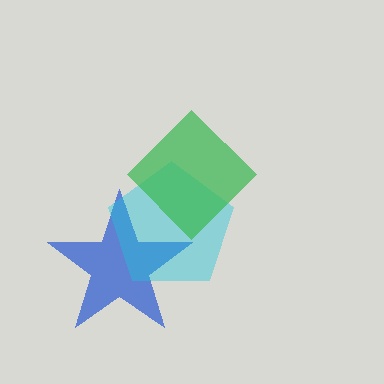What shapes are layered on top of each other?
The layered shapes are: a blue star, a cyan pentagon, a green diamond.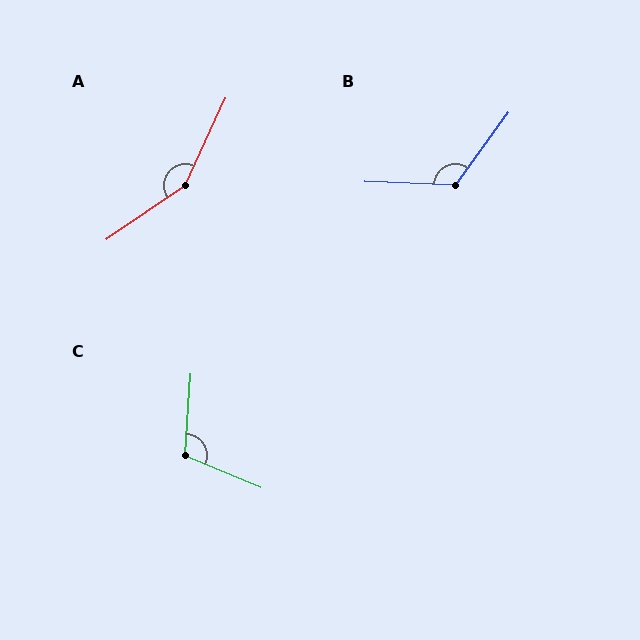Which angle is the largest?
A, at approximately 149 degrees.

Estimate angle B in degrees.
Approximately 124 degrees.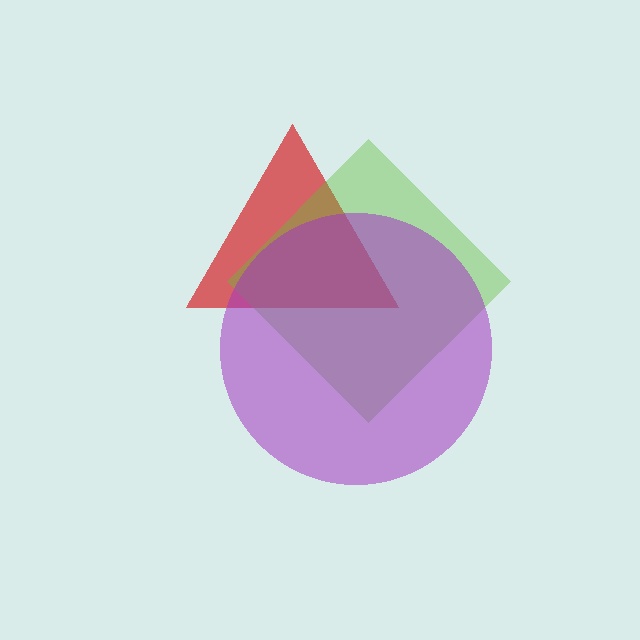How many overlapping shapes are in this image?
There are 3 overlapping shapes in the image.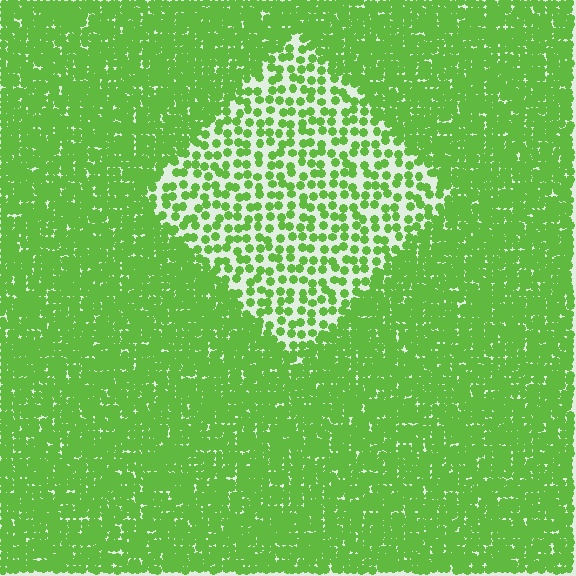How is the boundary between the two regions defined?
The boundary is defined by a change in element density (approximately 2.5x ratio). All elements are the same color, size, and shape.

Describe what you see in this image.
The image contains small lime elements arranged at two different densities. A diamond-shaped region is visible where the elements are less densely packed than the surrounding area.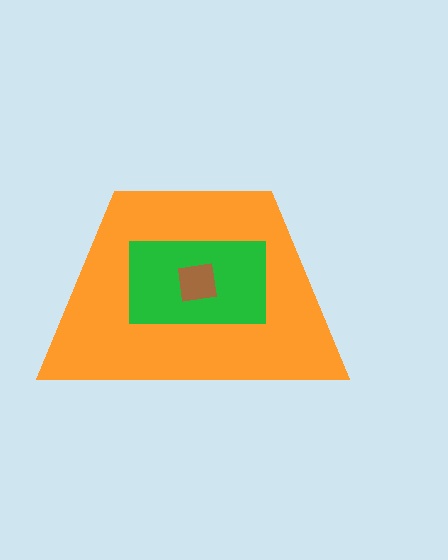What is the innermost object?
The brown square.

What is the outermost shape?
The orange trapezoid.